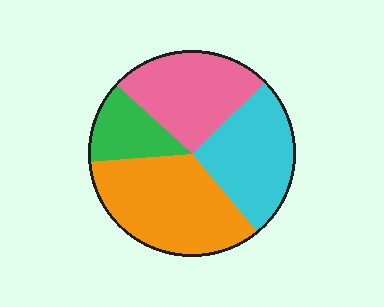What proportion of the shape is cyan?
Cyan takes up about one quarter (1/4) of the shape.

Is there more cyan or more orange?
Orange.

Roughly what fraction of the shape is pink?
Pink takes up between a quarter and a half of the shape.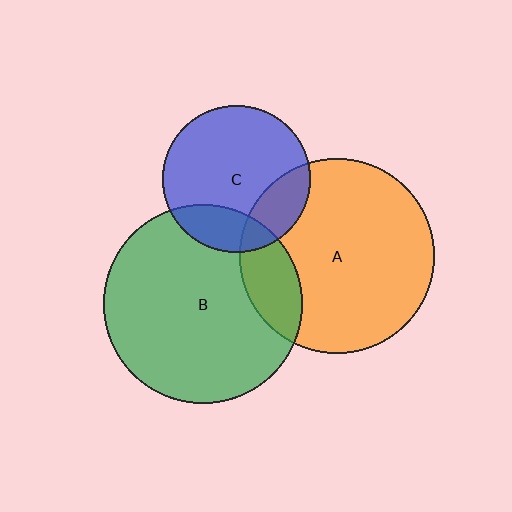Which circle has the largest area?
Circle B (green).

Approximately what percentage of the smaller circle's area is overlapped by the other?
Approximately 20%.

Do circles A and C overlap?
Yes.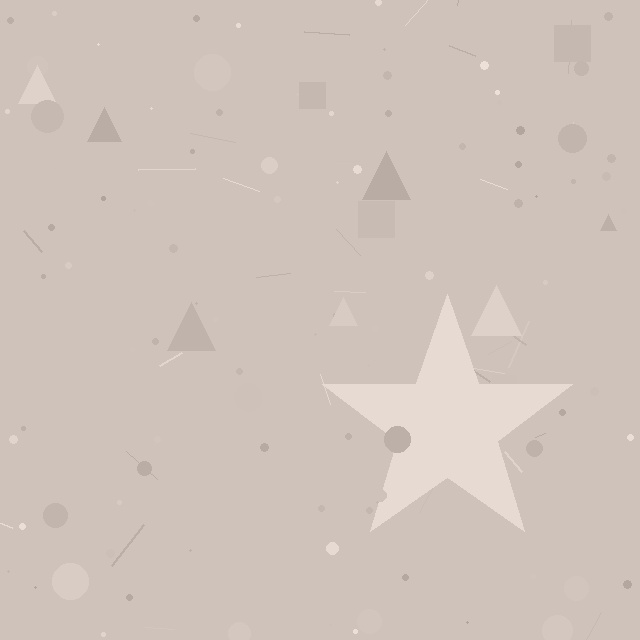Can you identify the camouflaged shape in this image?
The camouflaged shape is a star.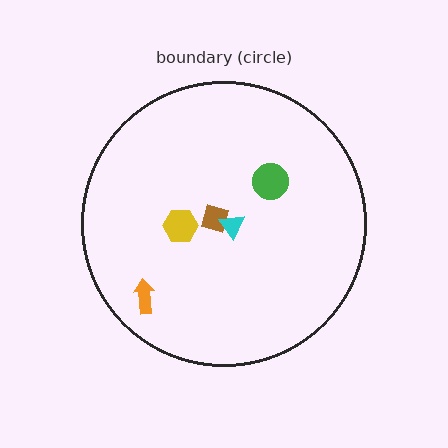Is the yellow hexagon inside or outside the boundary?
Inside.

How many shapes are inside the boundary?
5 inside, 0 outside.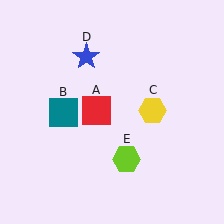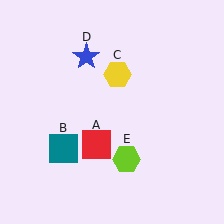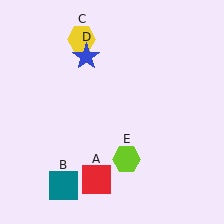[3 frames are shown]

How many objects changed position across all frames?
3 objects changed position: red square (object A), teal square (object B), yellow hexagon (object C).